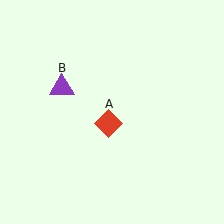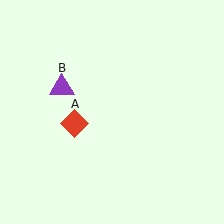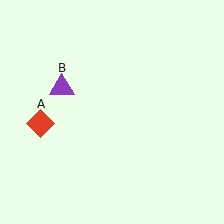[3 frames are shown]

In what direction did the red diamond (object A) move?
The red diamond (object A) moved left.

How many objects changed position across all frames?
1 object changed position: red diamond (object A).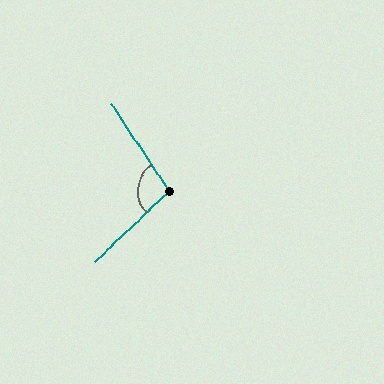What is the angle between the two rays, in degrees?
Approximately 99 degrees.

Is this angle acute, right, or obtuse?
It is obtuse.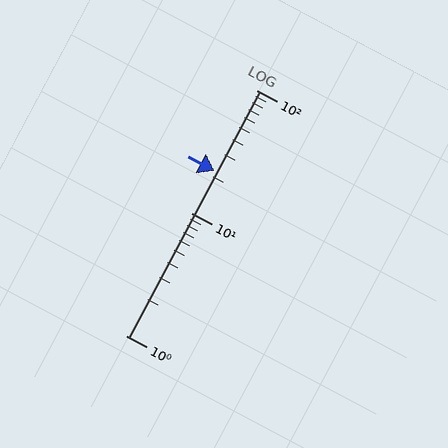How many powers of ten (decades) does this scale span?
The scale spans 2 decades, from 1 to 100.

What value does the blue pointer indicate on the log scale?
The pointer indicates approximately 22.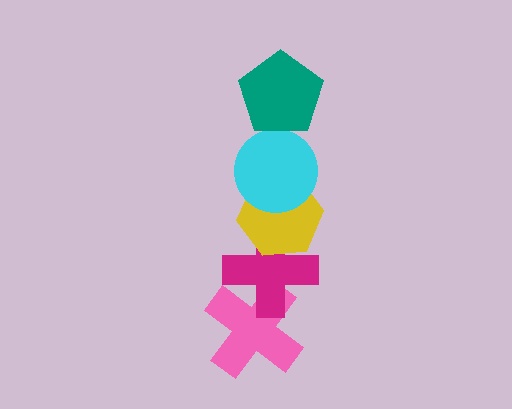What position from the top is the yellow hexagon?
The yellow hexagon is 3rd from the top.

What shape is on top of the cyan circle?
The teal pentagon is on top of the cyan circle.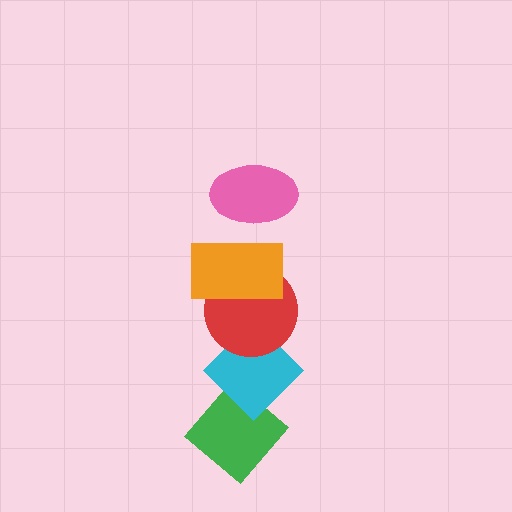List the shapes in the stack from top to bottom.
From top to bottom: the pink ellipse, the orange rectangle, the red circle, the cyan diamond, the green diamond.